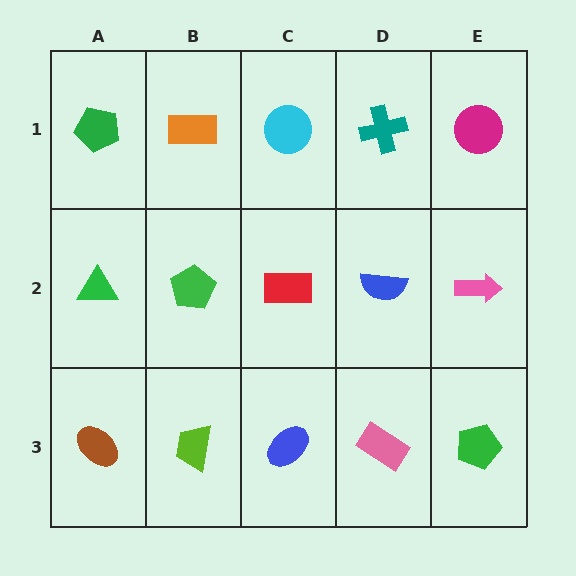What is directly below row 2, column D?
A pink rectangle.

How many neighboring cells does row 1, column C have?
3.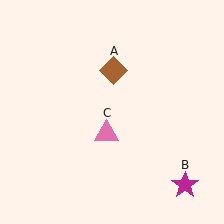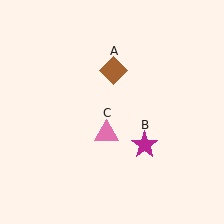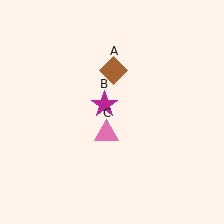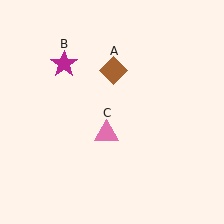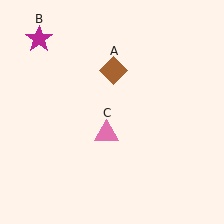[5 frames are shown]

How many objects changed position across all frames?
1 object changed position: magenta star (object B).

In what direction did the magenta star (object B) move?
The magenta star (object B) moved up and to the left.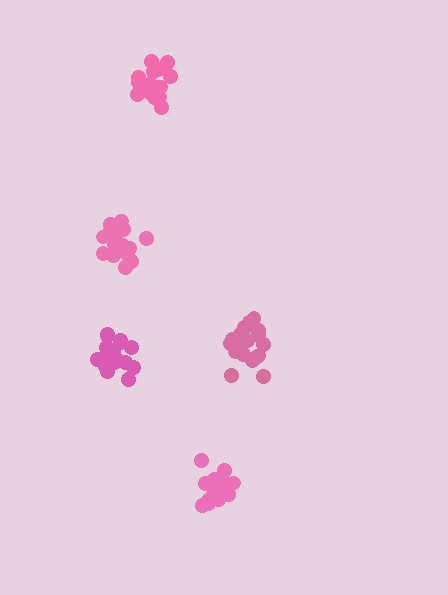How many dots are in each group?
Group 1: 19 dots, Group 2: 17 dots, Group 3: 16 dots, Group 4: 18 dots, Group 5: 19 dots (89 total).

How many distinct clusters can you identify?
There are 5 distinct clusters.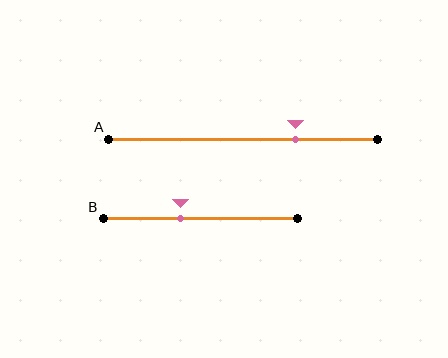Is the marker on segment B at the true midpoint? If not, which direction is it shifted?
No, the marker on segment B is shifted to the left by about 10% of the segment length.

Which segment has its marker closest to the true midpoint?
Segment B has its marker closest to the true midpoint.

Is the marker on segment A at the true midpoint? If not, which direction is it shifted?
No, the marker on segment A is shifted to the right by about 19% of the segment length.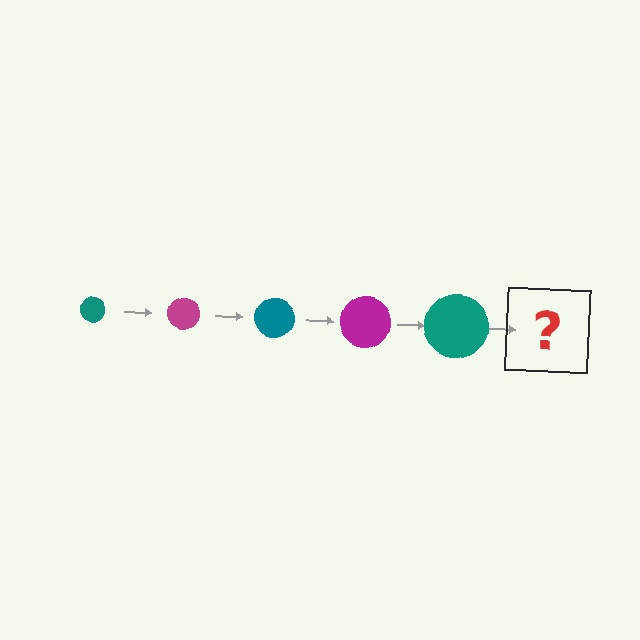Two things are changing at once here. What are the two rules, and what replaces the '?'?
The two rules are that the circle grows larger each step and the color cycles through teal and magenta. The '?' should be a magenta circle, larger than the previous one.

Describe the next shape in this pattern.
It should be a magenta circle, larger than the previous one.